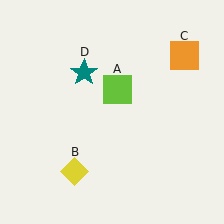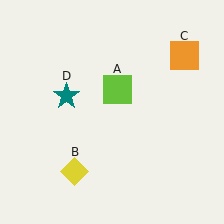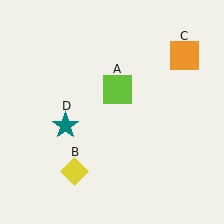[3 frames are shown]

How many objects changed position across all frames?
1 object changed position: teal star (object D).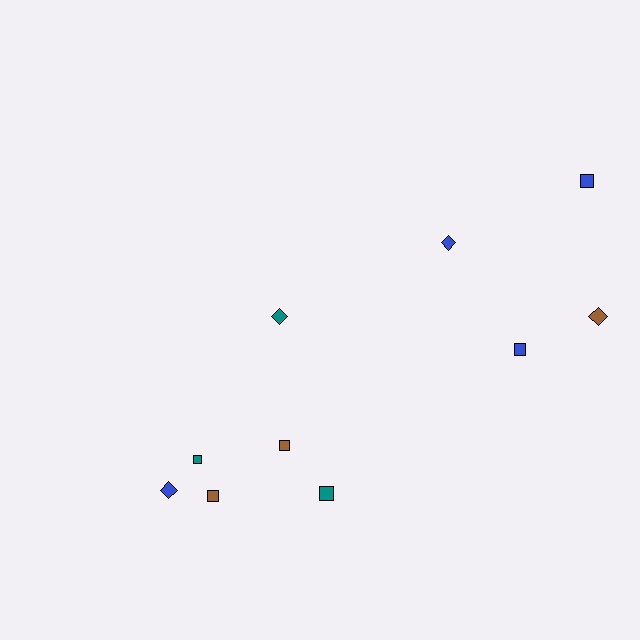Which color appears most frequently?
Blue, with 4 objects.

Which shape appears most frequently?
Square, with 6 objects.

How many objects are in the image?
There are 10 objects.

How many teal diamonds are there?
There is 1 teal diamond.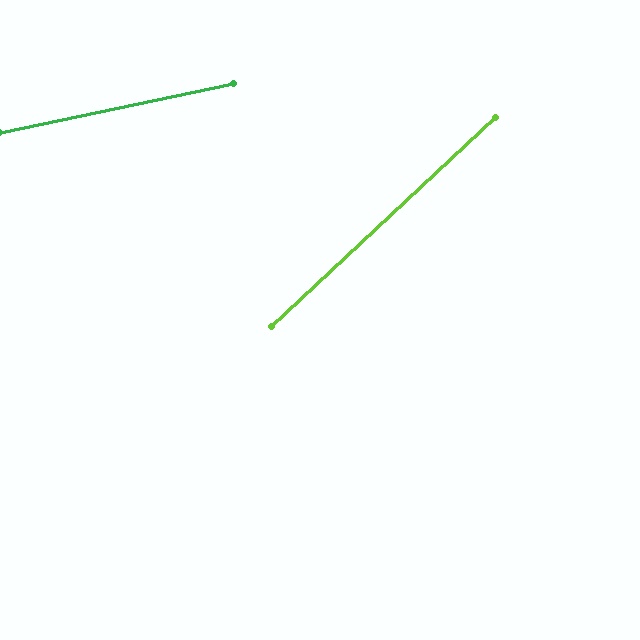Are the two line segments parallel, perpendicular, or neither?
Neither parallel nor perpendicular — they differ by about 31°.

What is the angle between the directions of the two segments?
Approximately 31 degrees.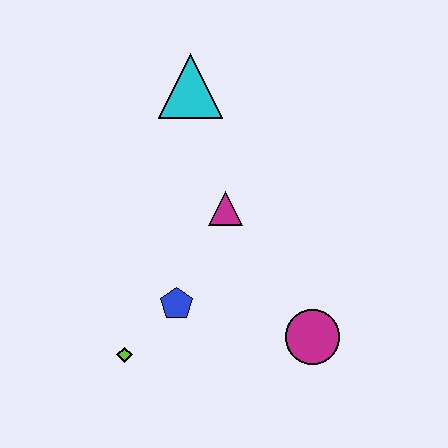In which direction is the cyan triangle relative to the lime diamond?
The cyan triangle is above the lime diamond.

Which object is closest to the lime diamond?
The blue pentagon is closest to the lime diamond.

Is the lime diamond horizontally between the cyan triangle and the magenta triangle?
No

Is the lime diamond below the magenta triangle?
Yes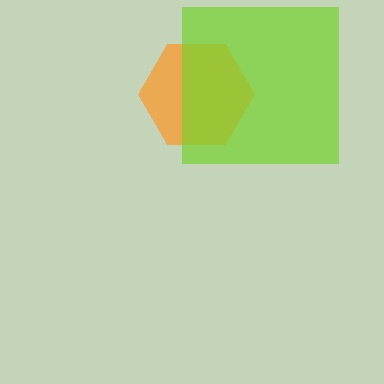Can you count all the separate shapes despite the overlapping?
Yes, there are 2 separate shapes.